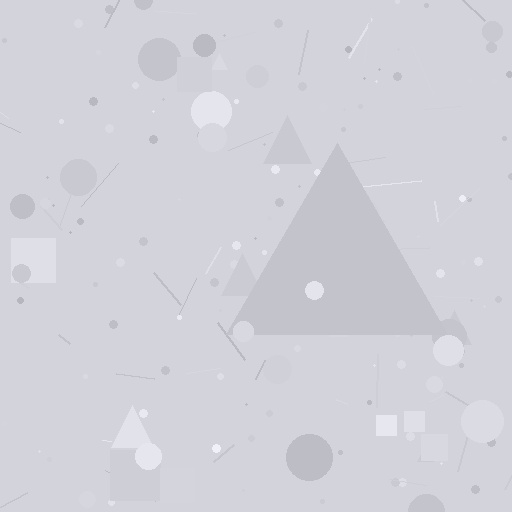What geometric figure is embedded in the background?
A triangle is embedded in the background.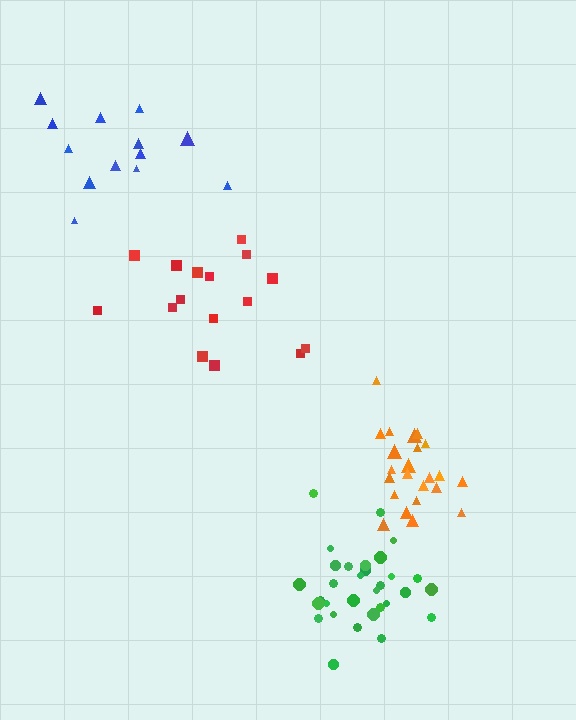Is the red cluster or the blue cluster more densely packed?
Red.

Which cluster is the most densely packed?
Orange.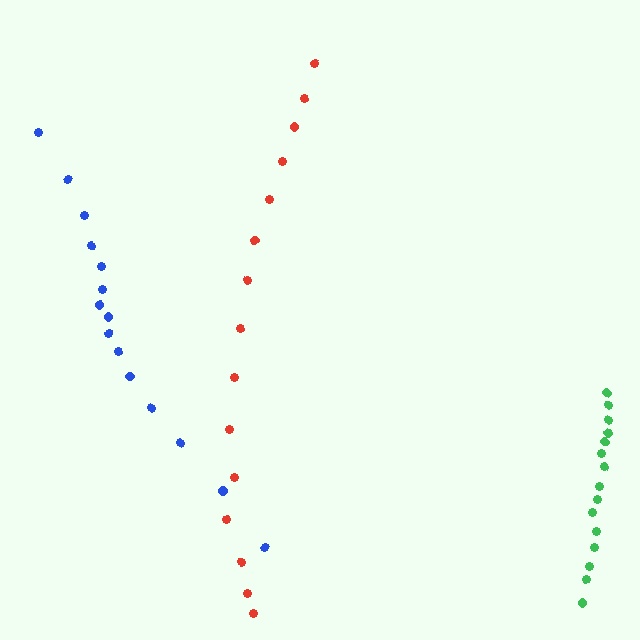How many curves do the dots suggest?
There are 3 distinct paths.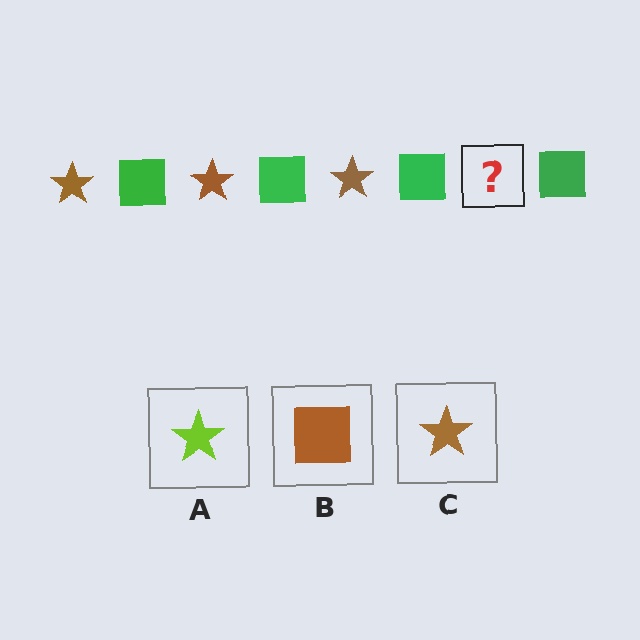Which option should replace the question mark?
Option C.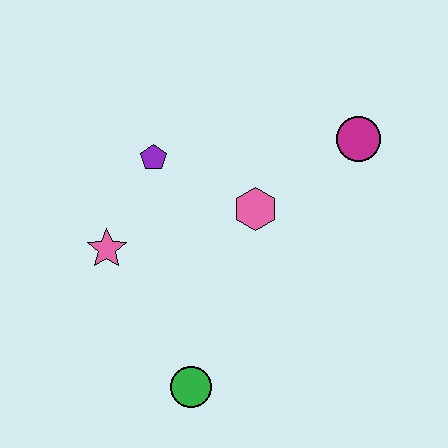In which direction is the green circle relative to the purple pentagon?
The green circle is below the purple pentagon.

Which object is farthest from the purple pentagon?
The green circle is farthest from the purple pentagon.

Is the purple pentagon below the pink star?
No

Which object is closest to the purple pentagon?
The pink star is closest to the purple pentagon.